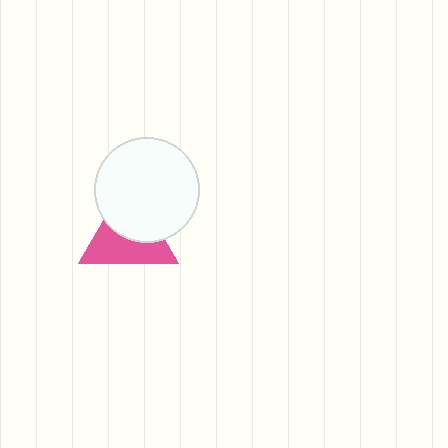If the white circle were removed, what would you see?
You would see the complete pink triangle.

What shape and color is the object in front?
The object in front is a white circle.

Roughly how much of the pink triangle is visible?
About half of it is visible (roughly 52%).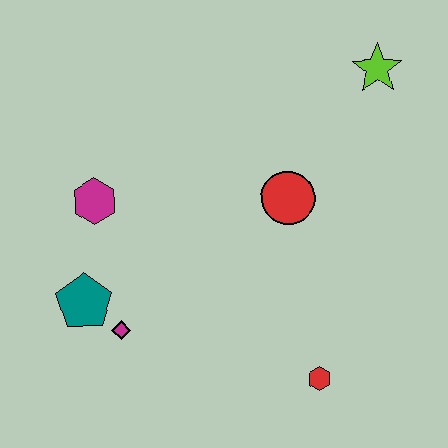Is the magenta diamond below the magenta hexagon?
Yes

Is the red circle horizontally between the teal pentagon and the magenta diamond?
No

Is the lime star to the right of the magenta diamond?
Yes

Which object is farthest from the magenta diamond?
The lime star is farthest from the magenta diamond.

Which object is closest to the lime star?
The red circle is closest to the lime star.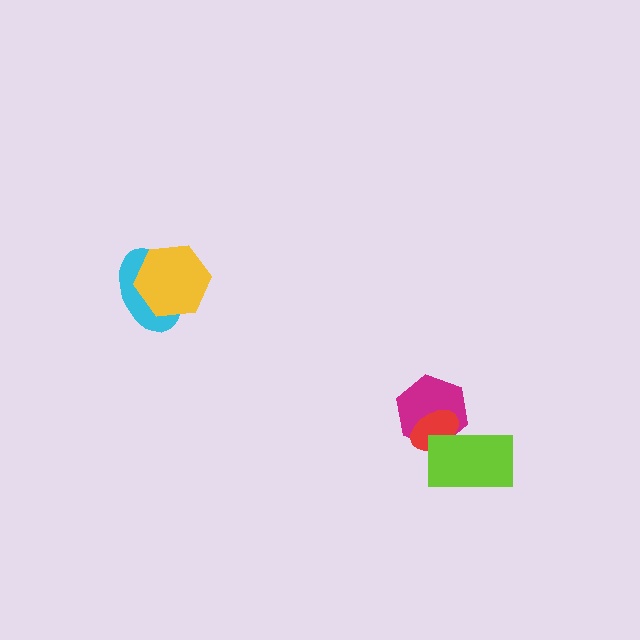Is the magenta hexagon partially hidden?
Yes, it is partially covered by another shape.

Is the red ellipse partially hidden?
Yes, it is partially covered by another shape.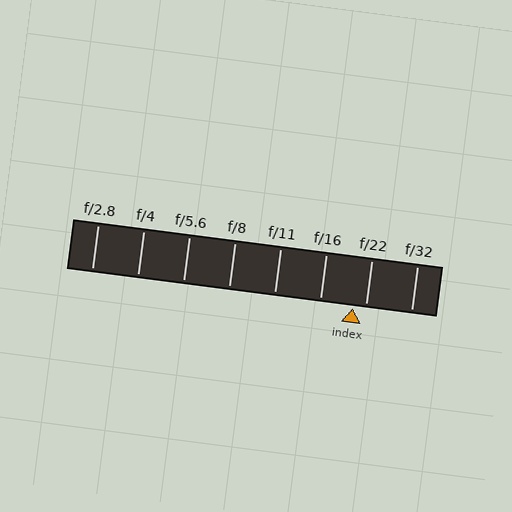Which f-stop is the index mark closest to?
The index mark is closest to f/22.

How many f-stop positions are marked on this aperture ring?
There are 8 f-stop positions marked.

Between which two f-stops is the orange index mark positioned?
The index mark is between f/16 and f/22.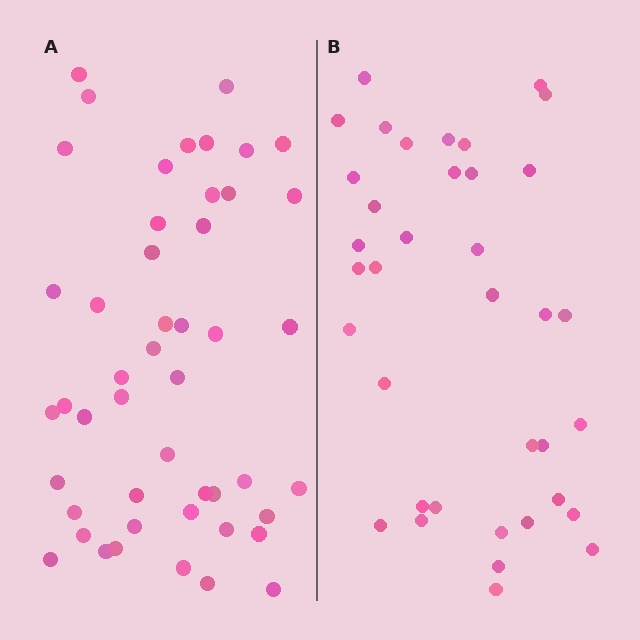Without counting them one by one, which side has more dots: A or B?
Region A (the left region) has more dots.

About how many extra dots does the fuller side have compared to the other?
Region A has roughly 12 or so more dots than region B.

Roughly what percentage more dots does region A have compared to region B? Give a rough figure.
About 30% more.